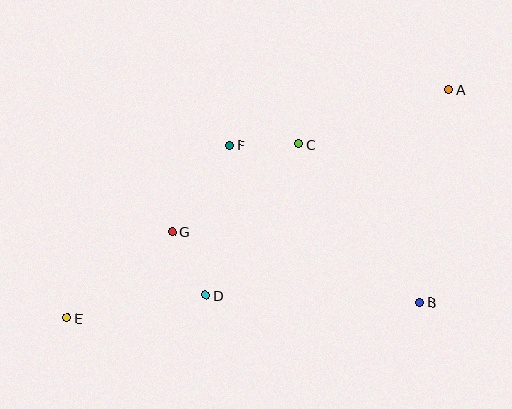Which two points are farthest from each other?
Points A and E are farthest from each other.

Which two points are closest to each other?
Points C and F are closest to each other.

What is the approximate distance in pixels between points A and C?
The distance between A and C is approximately 159 pixels.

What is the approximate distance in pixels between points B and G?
The distance between B and G is approximately 258 pixels.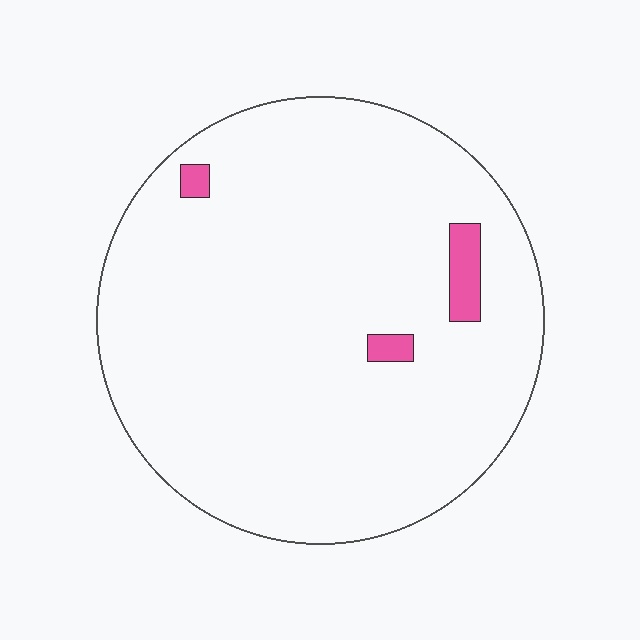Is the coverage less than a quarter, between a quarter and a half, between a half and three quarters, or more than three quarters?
Less than a quarter.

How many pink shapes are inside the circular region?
3.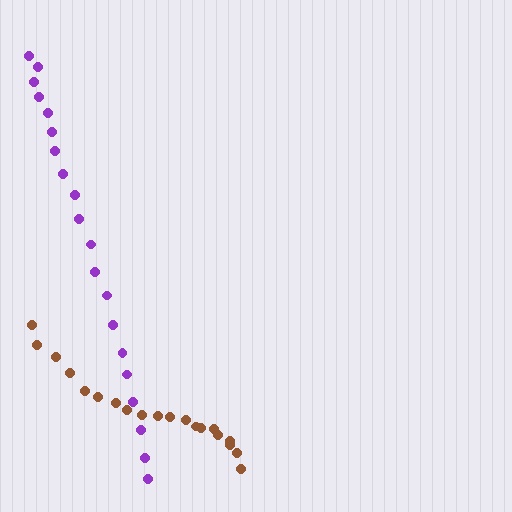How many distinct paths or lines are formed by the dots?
There are 2 distinct paths.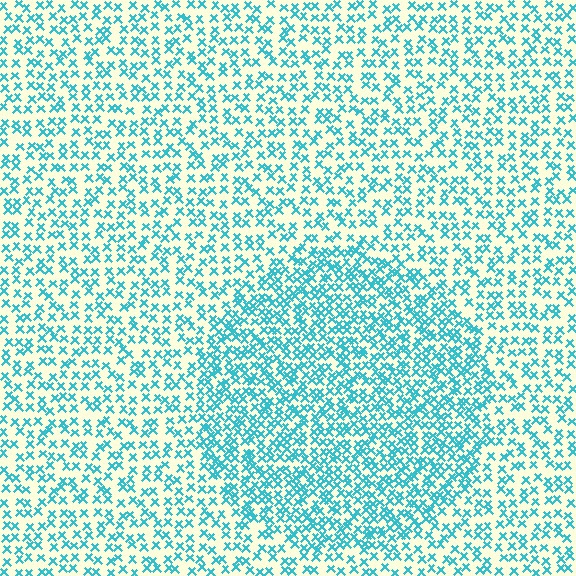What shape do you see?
I see a circle.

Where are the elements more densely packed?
The elements are more densely packed inside the circle boundary.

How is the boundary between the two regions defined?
The boundary is defined by a change in element density (approximately 1.8x ratio). All elements are the same color, size, and shape.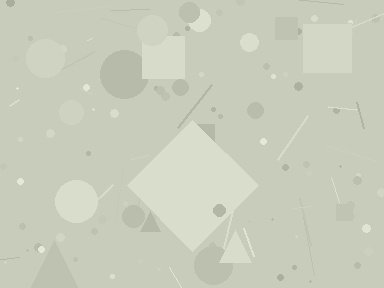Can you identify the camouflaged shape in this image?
The camouflaged shape is a diamond.